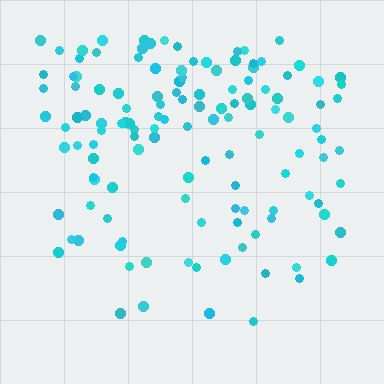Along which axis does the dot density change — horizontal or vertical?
Vertical.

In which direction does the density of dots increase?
From bottom to top, with the top side densest.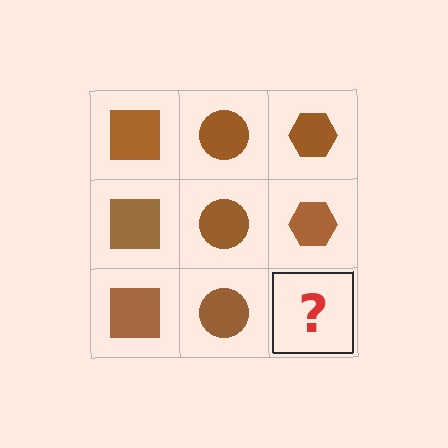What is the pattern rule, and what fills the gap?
The rule is that each column has a consistent shape. The gap should be filled with a brown hexagon.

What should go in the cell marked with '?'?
The missing cell should contain a brown hexagon.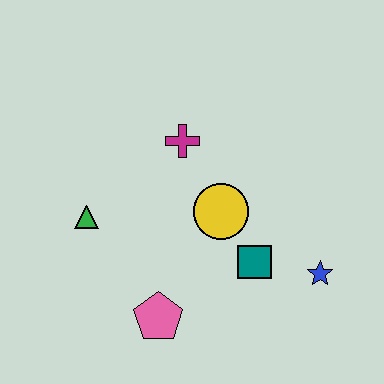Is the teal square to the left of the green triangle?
No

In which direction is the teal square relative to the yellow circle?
The teal square is below the yellow circle.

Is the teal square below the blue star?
No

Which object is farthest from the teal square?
The green triangle is farthest from the teal square.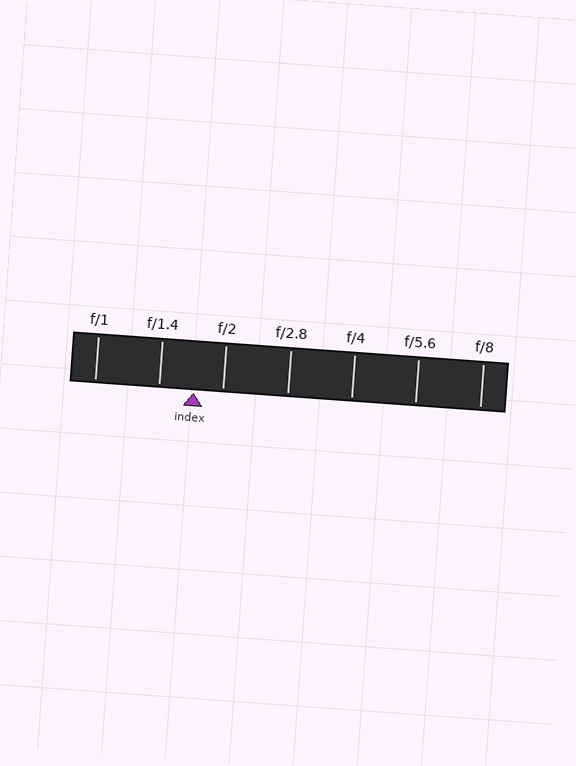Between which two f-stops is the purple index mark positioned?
The index mark is between f/1.4 and f/2.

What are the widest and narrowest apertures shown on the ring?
The widest aperture shown is f/1 and the narrowest is f/8.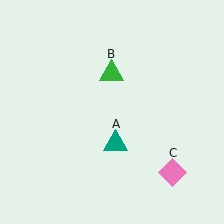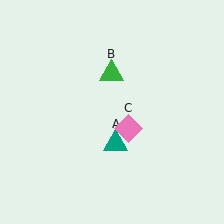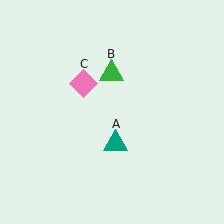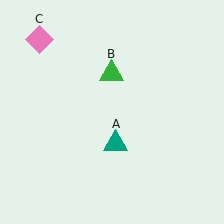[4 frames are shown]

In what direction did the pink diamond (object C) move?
The pink diamond (object C) moved up and to the left.